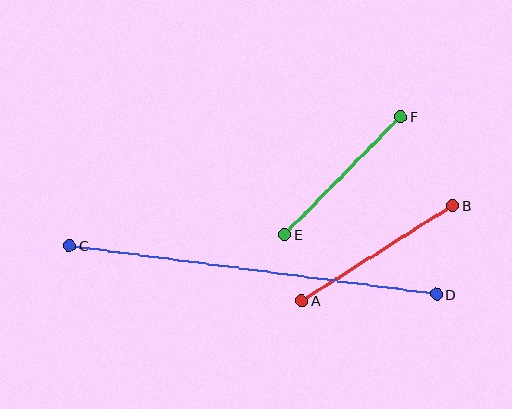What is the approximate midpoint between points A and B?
The midpoint is at approximately (377, 253) pixels.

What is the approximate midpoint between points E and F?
The midpoint is at approximately (343, 176) pixels.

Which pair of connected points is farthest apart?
Points C and D are farthest apart.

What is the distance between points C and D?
The distance is approximately 371 pixels.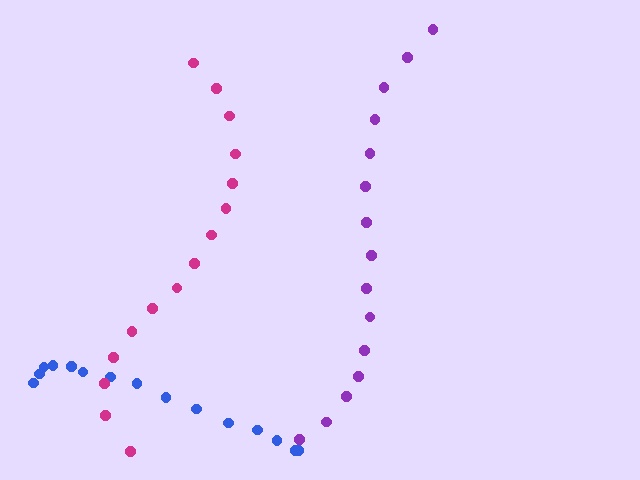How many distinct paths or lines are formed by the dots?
There are 3 distinct paths.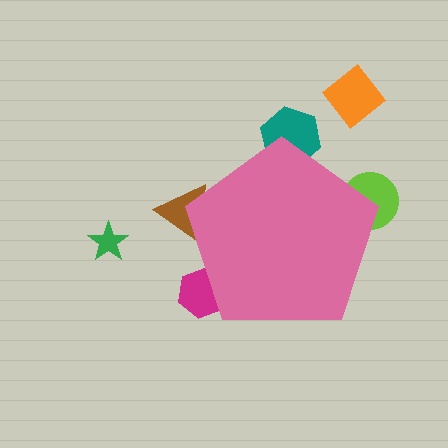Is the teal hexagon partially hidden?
Yes, the teal hexagon is partially hidden behind the pink pentagon.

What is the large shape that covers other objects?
A pink pentagon.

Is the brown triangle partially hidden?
Yes, the brown triangle is partially hidden behind the pink pentagon.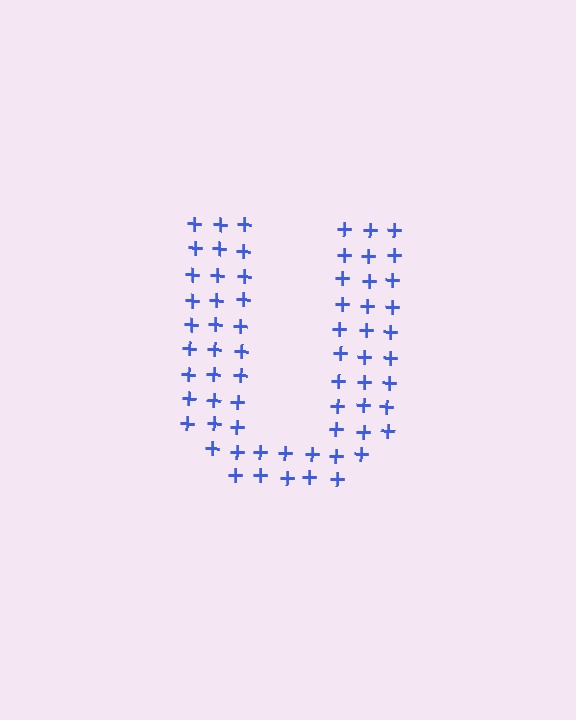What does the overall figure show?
The overall figure shows the letter U.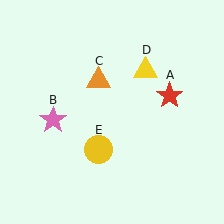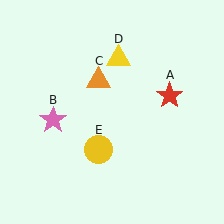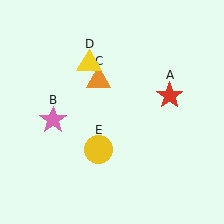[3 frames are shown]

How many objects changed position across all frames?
1 object changed position: yellow triangle (object D).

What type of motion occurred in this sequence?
The yellow triangle (object D) rotated counterclockwise around the center of the scene.